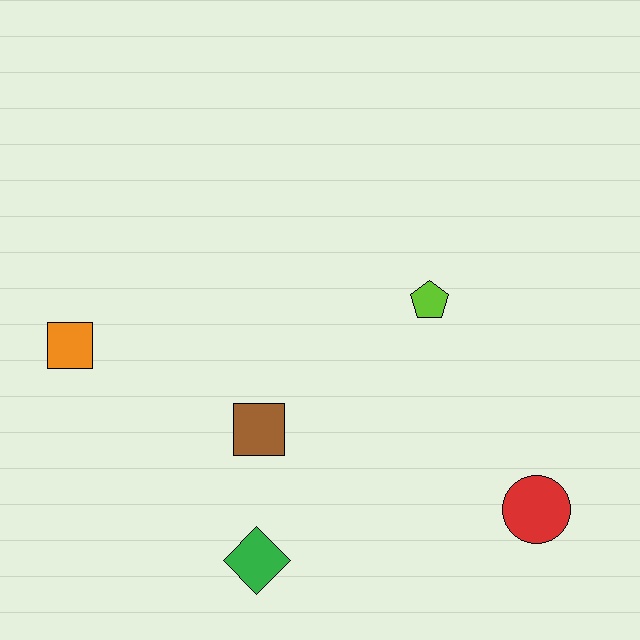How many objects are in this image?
There are 5 objects.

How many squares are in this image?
There are 2 squares.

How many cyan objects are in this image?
There are no cyan objects.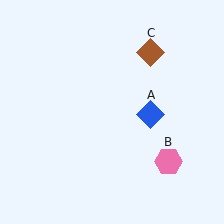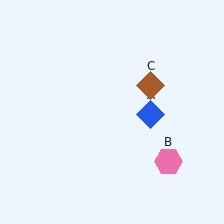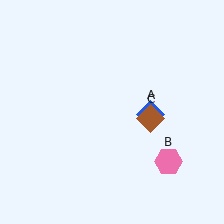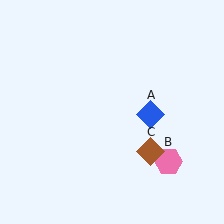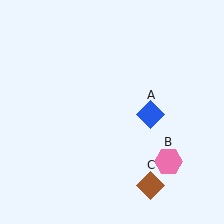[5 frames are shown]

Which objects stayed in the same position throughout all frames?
Blue diamond (object A) and pink hexagon (object B) remained stationary.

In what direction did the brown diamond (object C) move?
The brown diamond (object C) moved down.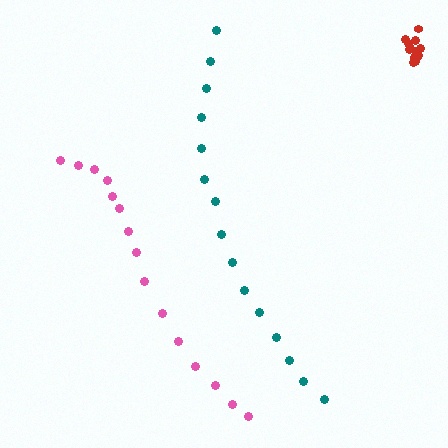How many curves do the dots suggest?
There are 3 distinct paths.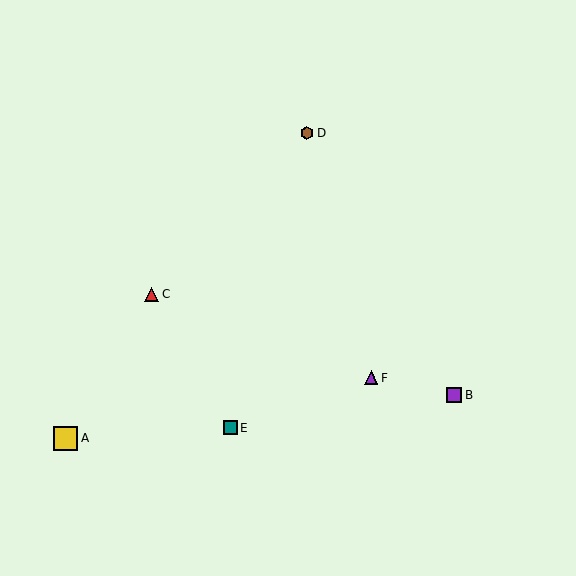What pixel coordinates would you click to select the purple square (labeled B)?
Click at (454, 395) to select the purple square B.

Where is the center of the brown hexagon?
The center of the brown hexagon is at (307, 133).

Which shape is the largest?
The yellow square (labeled A) is the largest.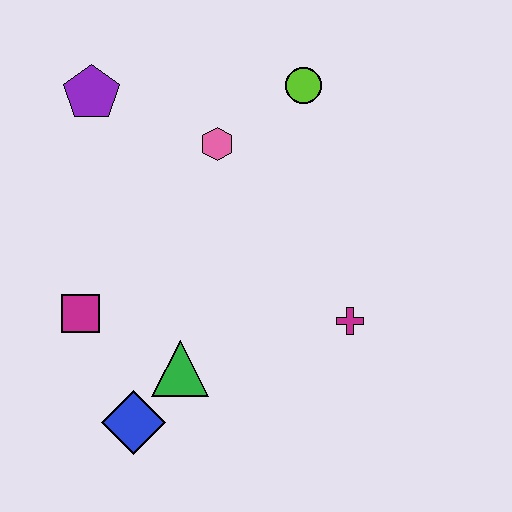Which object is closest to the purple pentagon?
The pink hexagon is closest to the purple pentagon.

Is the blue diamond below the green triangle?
Yes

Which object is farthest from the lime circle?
The blue diamond is farthest from the lime circle.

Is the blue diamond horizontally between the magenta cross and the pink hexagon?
No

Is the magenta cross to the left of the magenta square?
No